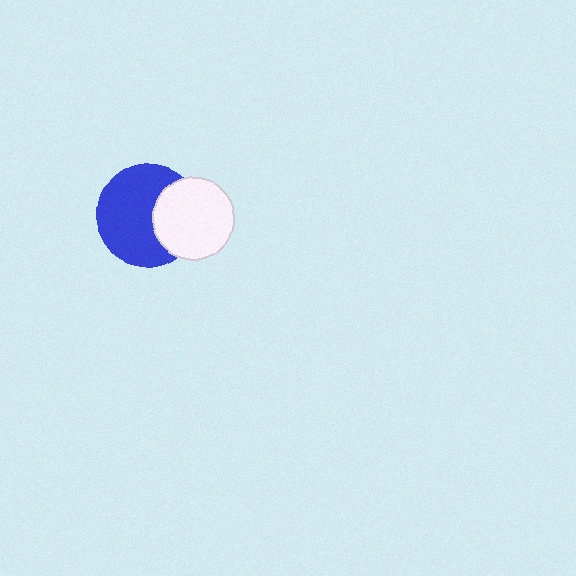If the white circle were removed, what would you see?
You would see the complete blue circle.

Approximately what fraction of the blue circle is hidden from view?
Roughly 33% of the blue circle is hidden behind the white circle.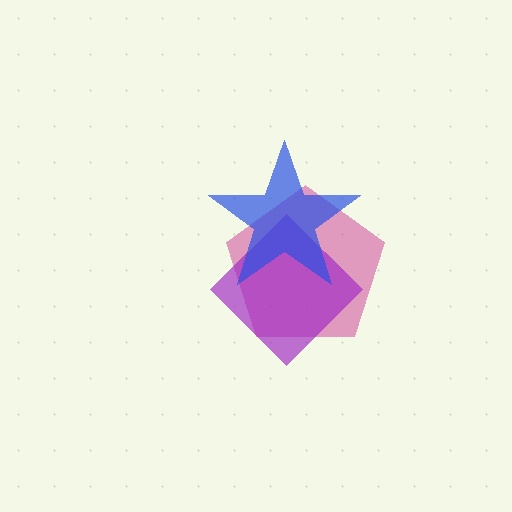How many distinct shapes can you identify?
There are 3 distinct shapes: a magenta pentagon, a purple diamond, a blue star.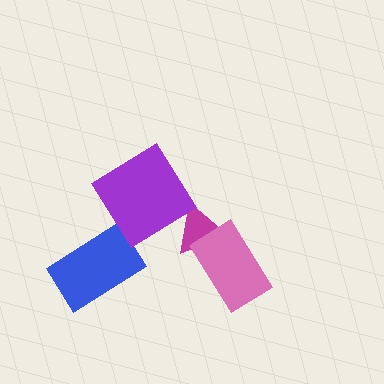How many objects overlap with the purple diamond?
0 objects overlap with the purple diamond.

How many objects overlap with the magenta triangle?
1 object overlaps with the magenta triangle.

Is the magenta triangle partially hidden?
Yes, it is partially covered by another shape.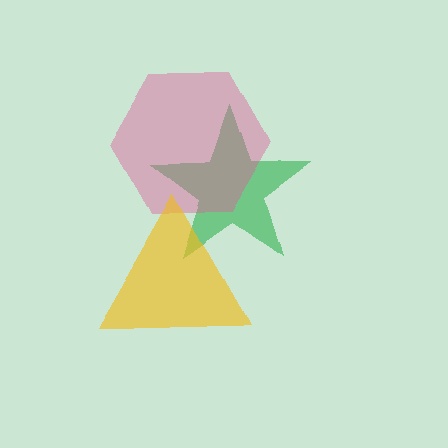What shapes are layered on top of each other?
The layered shapes are: a green star, a pink hexagon, a yellow triangle.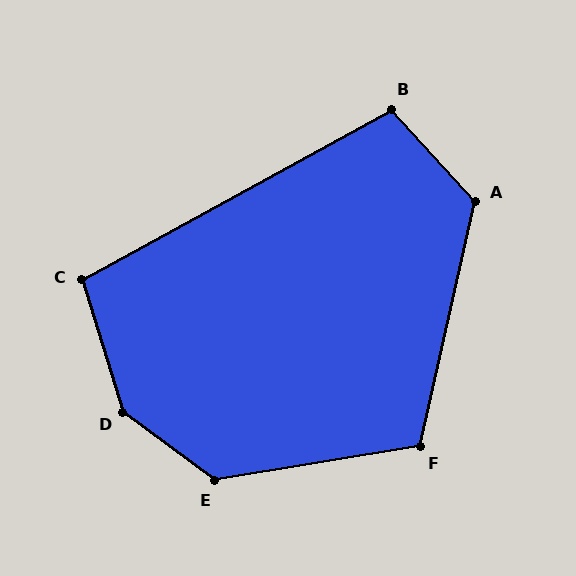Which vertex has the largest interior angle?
D, at approximately 144 degrees.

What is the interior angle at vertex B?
Approximately 104 degrees (obtuse).